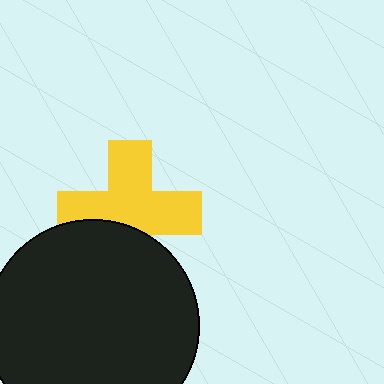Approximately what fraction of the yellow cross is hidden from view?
Roughly 31% of the yellow cross is hidden behind the black circle.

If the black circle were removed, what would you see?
You would see the complete yellow cross.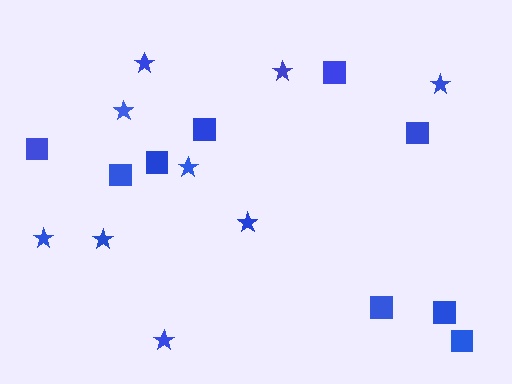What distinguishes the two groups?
There are 2 groups: one group of stars (9) and one group of squares (9).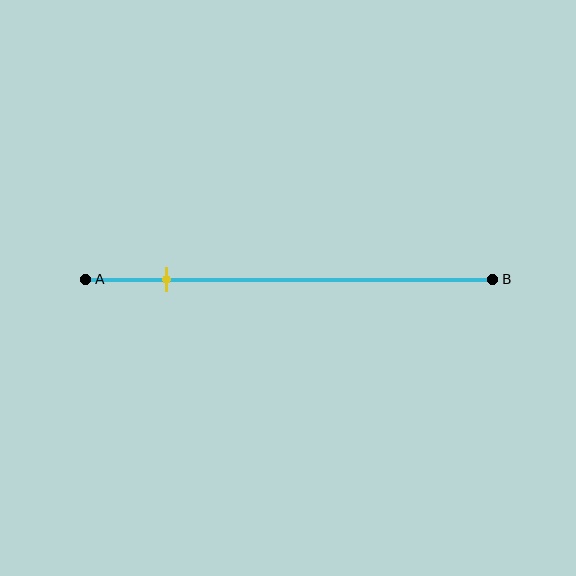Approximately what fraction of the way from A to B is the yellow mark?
The yellow mark is approximately 20% of the way from A to B.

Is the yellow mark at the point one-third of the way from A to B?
No, the mark is at about 20% from A, not at the 33% one-third point.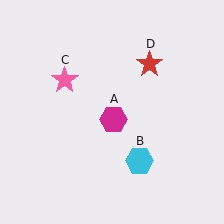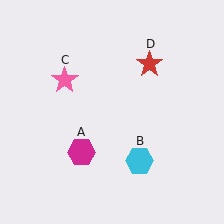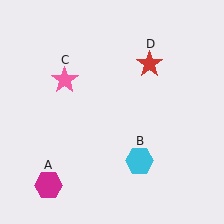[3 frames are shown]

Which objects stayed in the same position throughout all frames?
Cyan hexagon (object B) and pink star (object C) and red star (object D) remained stationary.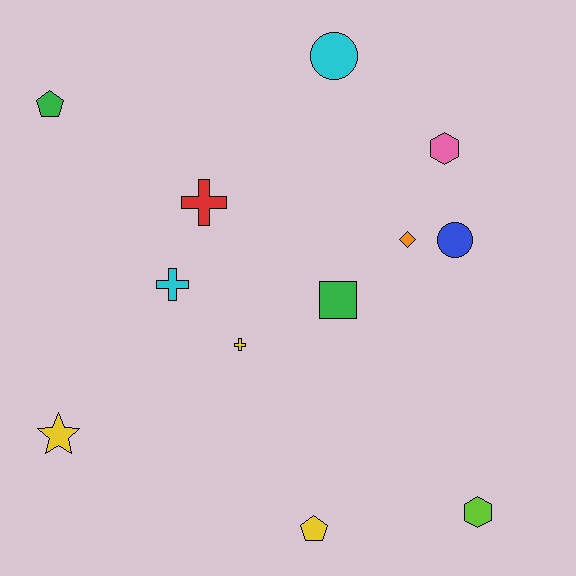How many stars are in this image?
There is 1 star.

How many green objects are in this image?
There are 2 green objects.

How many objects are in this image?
There are 12 objects.